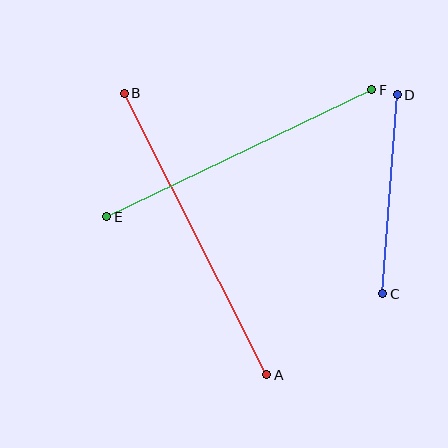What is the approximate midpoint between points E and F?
The midpoint is at approximately (239, 153) pixels.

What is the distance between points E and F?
The distance is approximately 294 pixels.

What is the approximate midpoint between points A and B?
The midpoint is at approximately (196, 234) pixels.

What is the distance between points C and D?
The distance is approximately 199 pixels.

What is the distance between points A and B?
The distance is approximately 315 pixels.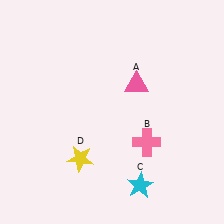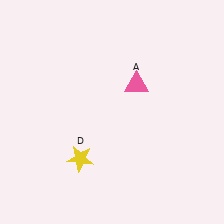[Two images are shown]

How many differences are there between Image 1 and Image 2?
There are 2 differences between the two images.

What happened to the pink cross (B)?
The pink cross (B) was removed in Image 2. It was in the bottom-right area of Image 1.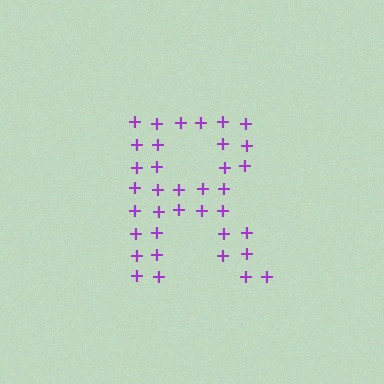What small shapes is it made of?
It is made of small plus signs.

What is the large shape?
The large shape is the letter R.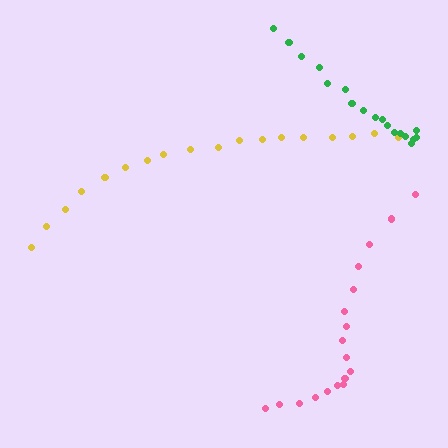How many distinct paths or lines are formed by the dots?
There are 3 distinct paths.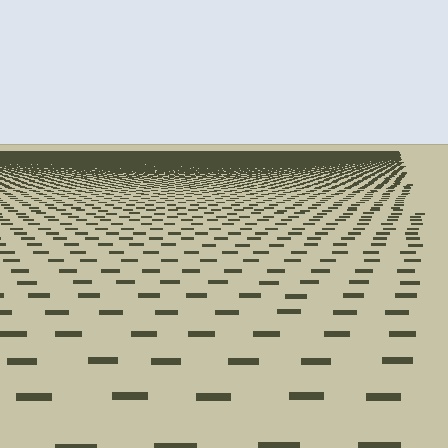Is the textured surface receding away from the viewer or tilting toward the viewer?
The surface is receding away from the viewer. Texture elements get smaller and denser toward the top.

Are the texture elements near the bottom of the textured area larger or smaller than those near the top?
Larger. Near the bottom, elements are closer to the viewer and appear at a bigger on-screen size.